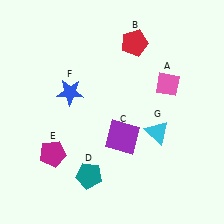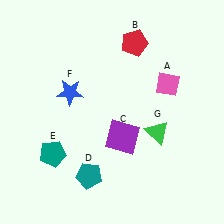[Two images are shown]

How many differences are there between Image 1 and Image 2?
There are 2 differences between the two images.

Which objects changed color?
E changed from magenta to teal. G changed from cyan to green.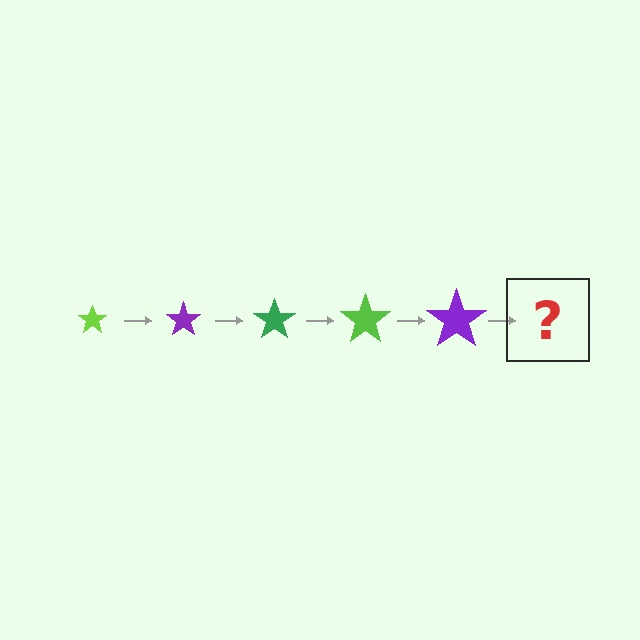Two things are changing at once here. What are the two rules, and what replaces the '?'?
The two rules are that the star grows larger each step and the color cycles through lime, purple, and green. The '?' should be a green star, larger than the previous one.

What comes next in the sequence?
The next element should be a green star, larger than the previous one.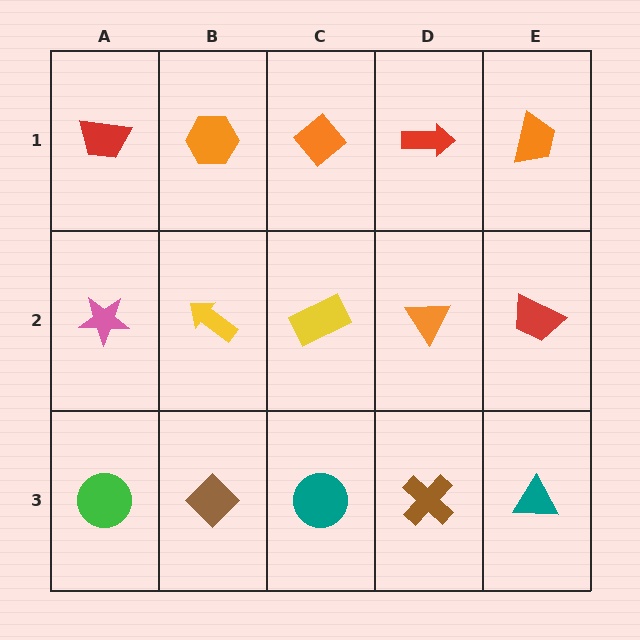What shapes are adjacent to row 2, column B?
An orange hexagon (row 1, column B), a brown diamond (row 3, column B), a pink star (row 2, column A), a yellow rectangle (row 2, column C).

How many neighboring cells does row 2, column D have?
4.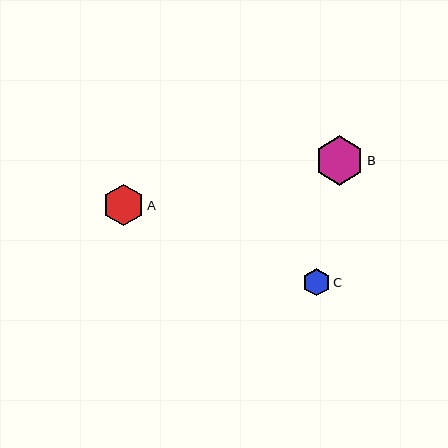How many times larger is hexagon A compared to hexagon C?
Hexagon A is approximately 1.5 times the size of hexagon C.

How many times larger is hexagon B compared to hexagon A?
Hexagon B is approximately 1.2 times the size of hexagon A.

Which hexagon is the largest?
Hexagon B is the largest with a size of approximately 49 pixels.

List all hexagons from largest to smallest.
From largest to smallest: B, A, C.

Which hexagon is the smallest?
Hexagon C is the smallest with a size of approximately 27 pixels.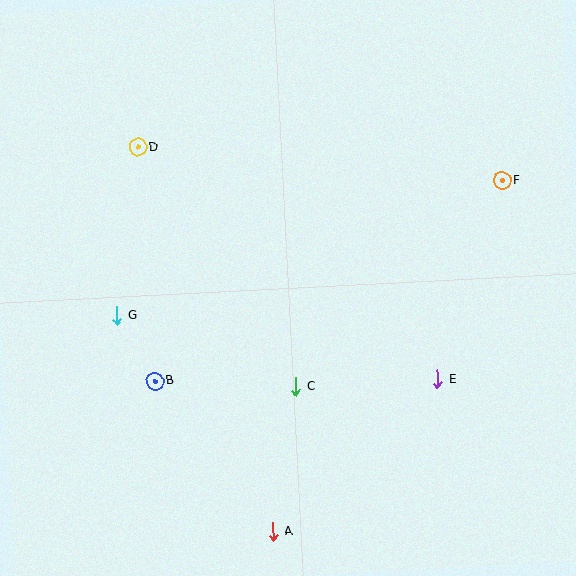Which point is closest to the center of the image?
Point C at (296, 387) is closest to the center.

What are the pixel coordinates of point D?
Point D is at (138, 147).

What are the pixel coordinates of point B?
Point B is at (155, 381).